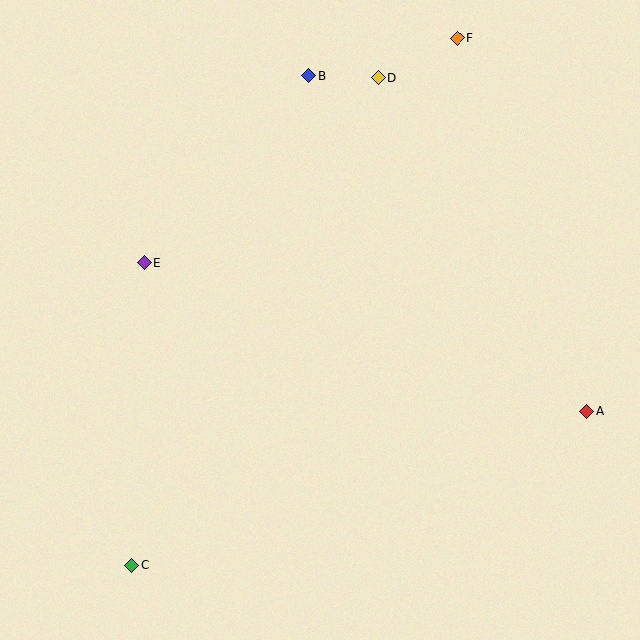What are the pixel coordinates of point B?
Point B is at (308, 76).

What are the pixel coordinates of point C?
Point C is at (132, 566).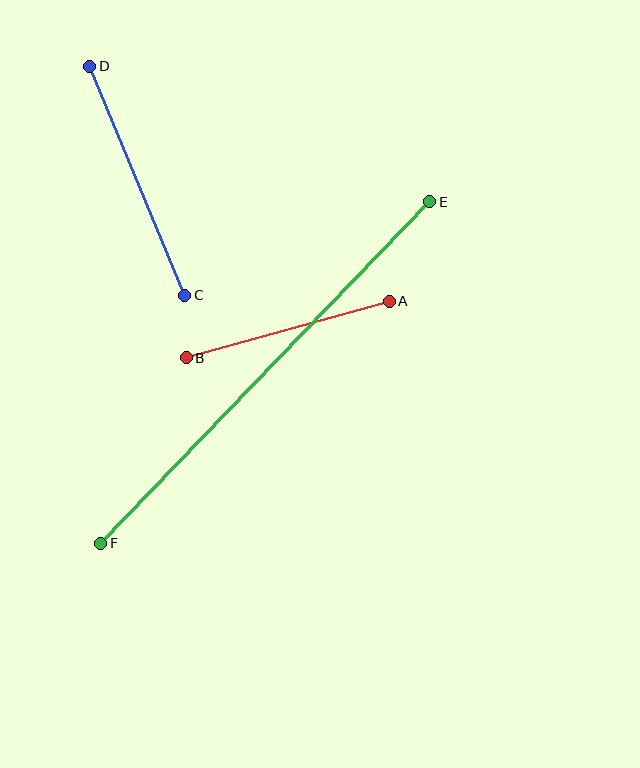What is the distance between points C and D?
The distance is approximately 248 pixels.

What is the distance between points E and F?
The distance is approximately 474 pixels.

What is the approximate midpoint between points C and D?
The midpoint is at approximately (137, 181) pixels.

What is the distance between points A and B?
The distance is approximately 211 pixels.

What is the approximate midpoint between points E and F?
The midpoint is at approximately (265, 373) pixels.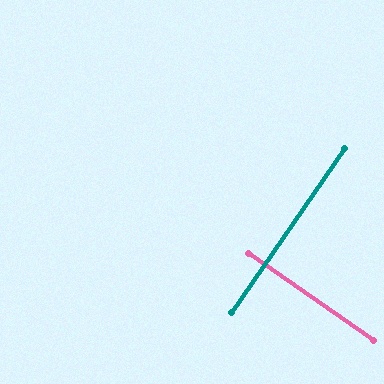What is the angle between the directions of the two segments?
Approximately 90 degrees.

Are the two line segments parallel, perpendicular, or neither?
Perpendicular — they meet at approximately 90°.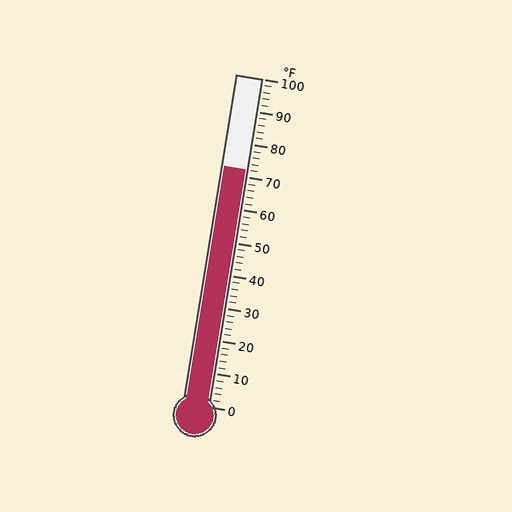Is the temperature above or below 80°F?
The temperature is below 80°F.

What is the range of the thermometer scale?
The thermometer scale ranges from 0°F to 100°F.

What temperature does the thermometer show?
The thermometer shows approximately 72°F.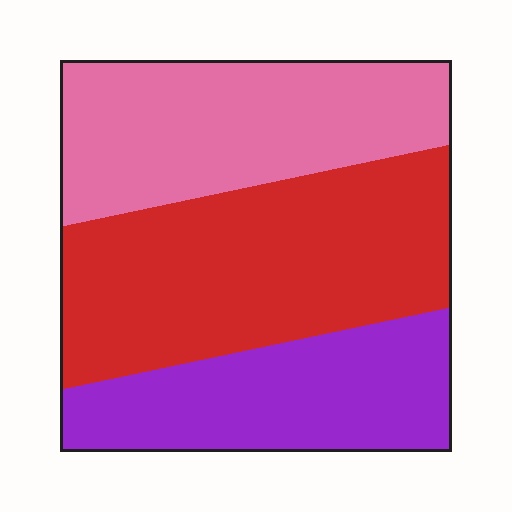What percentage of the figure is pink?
Pink covers around 30% of the figure.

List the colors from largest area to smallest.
From largest to smallest: red, pink, purple.